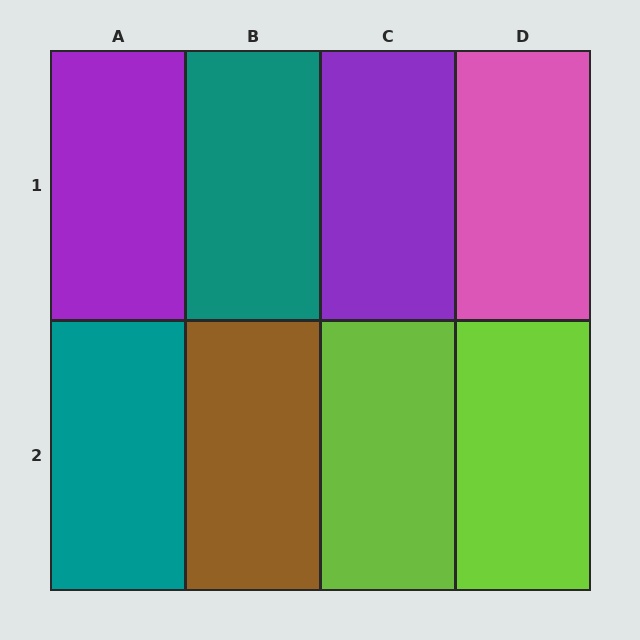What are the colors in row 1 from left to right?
Purple, teal, purple, pink.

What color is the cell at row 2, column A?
Teal.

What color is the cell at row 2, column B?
Brown.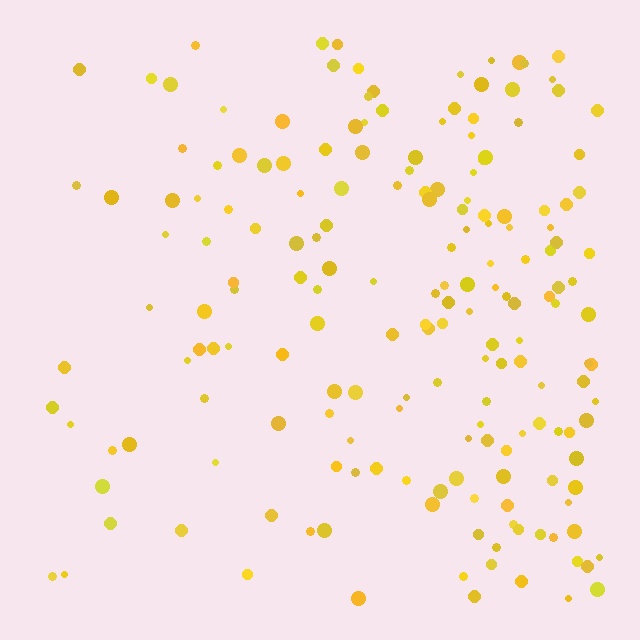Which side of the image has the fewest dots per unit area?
The left.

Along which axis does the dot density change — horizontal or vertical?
Horizontal.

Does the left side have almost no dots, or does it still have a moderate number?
Still a moderate number, just noticeably fewer than the right.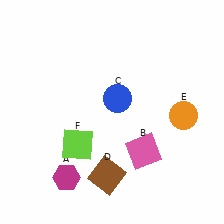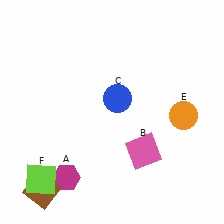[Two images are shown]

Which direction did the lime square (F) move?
The lime square (F) moved left.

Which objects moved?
The objects that moved are: the brown square (D), the lime square (F).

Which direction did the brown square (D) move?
The brown square (D) moved left.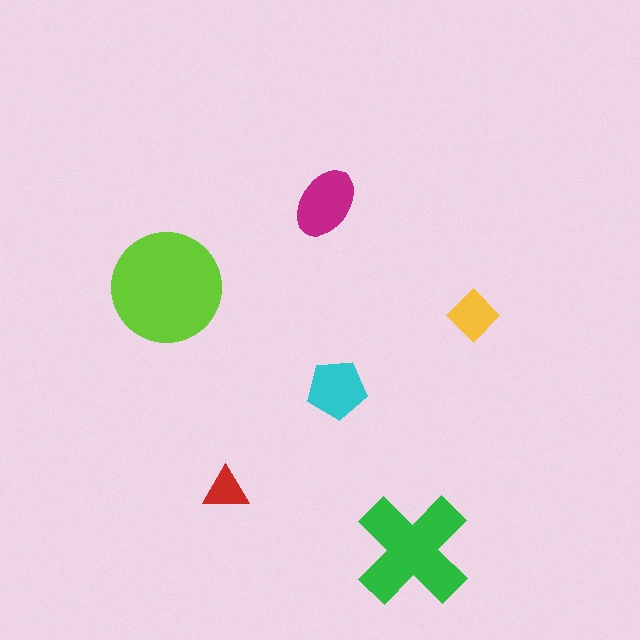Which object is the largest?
The lime circle.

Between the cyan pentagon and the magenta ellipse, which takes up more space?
The magenta ellipse.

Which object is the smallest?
The red triangle.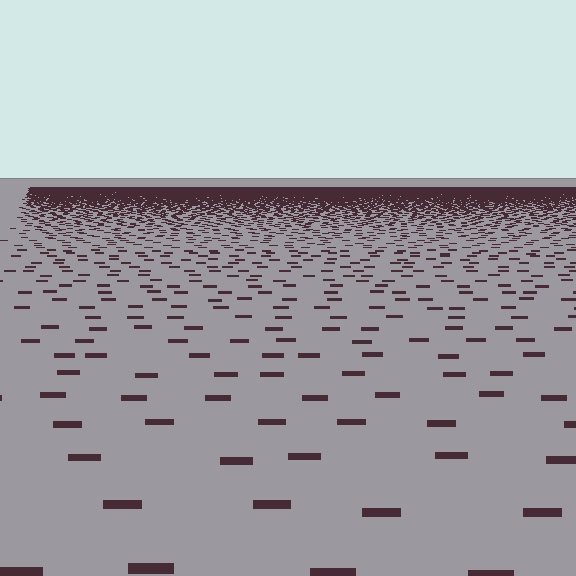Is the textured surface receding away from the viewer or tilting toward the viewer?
The surface is receding away from the viewer. Texture elements get smaller and denser toward the top.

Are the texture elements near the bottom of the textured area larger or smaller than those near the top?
Larger. Near the bottom, elements are closer to the viewer and appear at a bigger on-screen size.